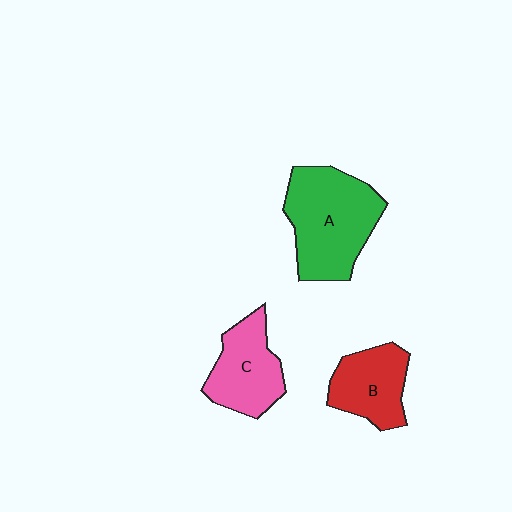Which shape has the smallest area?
Shape B (red).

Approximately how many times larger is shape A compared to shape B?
Approximately 1.6 times.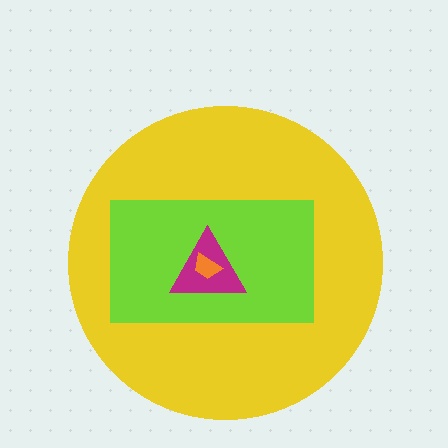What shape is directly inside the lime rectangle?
The magenta triangle.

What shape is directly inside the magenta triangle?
The orange trapezoid.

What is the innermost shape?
The orange trapezoid.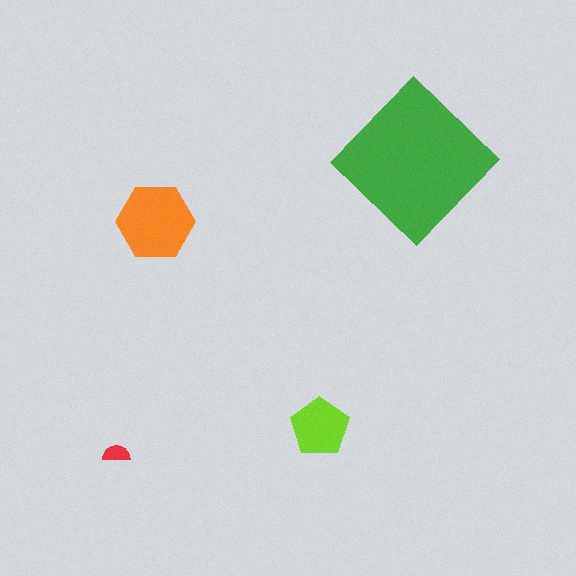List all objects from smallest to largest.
The red semicircle, the lime pentagon, the orange hexagon, the green diamond.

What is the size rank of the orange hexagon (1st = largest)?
2nd.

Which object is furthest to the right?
The green diamond is rightmost.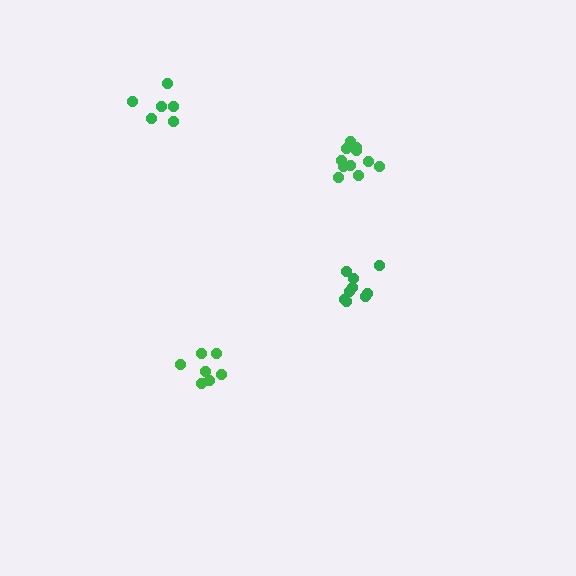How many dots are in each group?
Group 1: 7 dots, Group 2: 11 dots, Group 3: 9 dots, Group 4: 6 dots (33 total).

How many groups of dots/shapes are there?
There are 4 groups.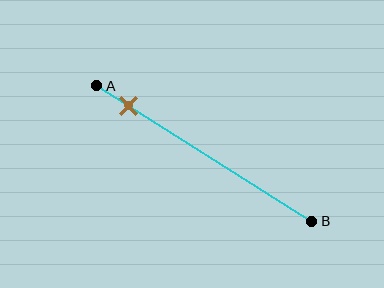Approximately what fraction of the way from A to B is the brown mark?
The brown mark is approximately 15% of the way from A to B.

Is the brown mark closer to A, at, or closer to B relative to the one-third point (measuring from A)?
The brown mark is closer to point A than the one-third point of segment AB.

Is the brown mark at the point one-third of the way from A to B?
No, the mark is at about 15% from A, not at the 33% one-third point.